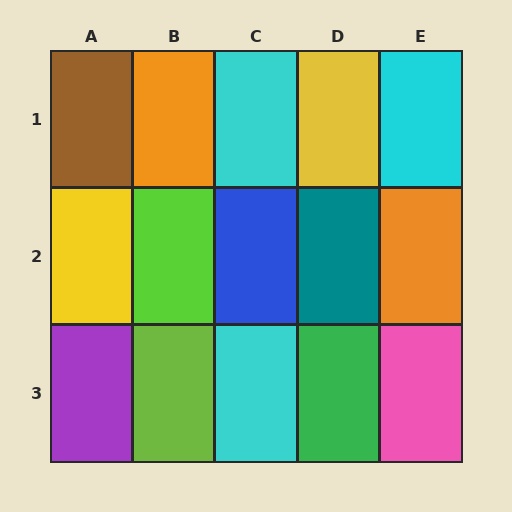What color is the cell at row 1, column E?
Cyan.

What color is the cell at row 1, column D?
Yellow.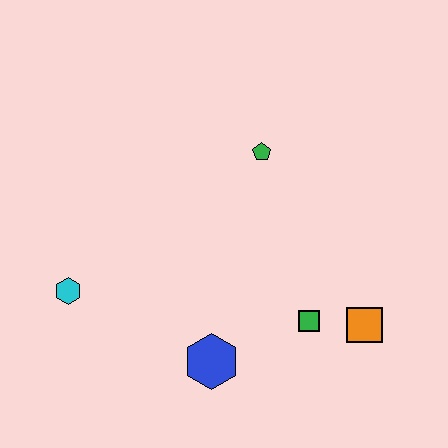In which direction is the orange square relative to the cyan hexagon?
The orange square is to the right of the cyan hexagon.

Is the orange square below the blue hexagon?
No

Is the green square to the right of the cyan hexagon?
Yes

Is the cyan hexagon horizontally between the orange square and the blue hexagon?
No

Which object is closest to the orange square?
The green square is closest to the orange square.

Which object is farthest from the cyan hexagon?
The orange square is farthest from the cyan hexagon.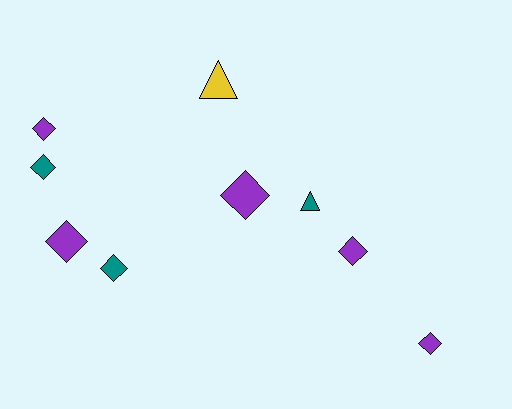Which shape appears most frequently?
Diamond, with 7 objects.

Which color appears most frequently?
Purple, with 5 objects.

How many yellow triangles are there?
There is 1 yellow triangle.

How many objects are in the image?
There are 9 objects.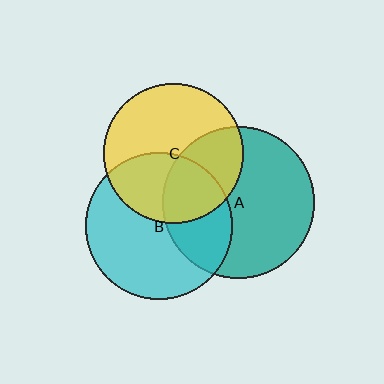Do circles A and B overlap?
Yes.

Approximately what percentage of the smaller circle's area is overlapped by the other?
Approximately 35%.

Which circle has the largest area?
Circle A (teal).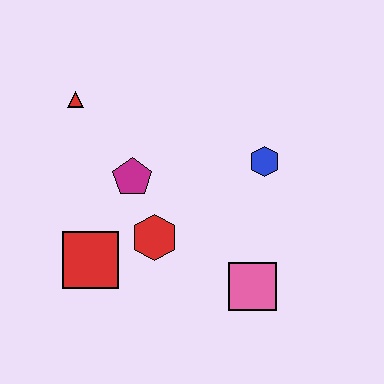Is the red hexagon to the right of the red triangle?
Yes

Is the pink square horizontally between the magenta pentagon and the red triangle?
No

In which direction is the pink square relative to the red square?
The pink square is to the right of the red square.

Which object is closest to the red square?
The red hexagon is closest to the red square.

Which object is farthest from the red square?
The blue hexagon is farthest from the red square.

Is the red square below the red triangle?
Yes